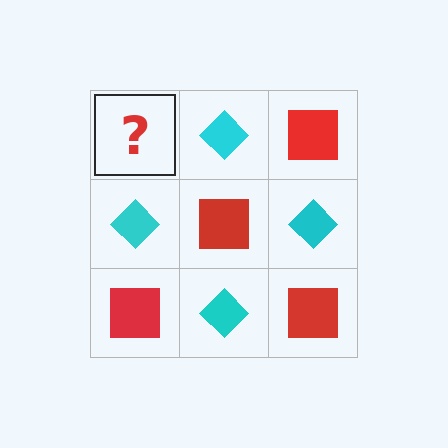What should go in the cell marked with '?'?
The missing cell should contain a red square.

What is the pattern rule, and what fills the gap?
The rule is that it alternates red square and cyan diamond in a checkerboard pattern. The gap should be filled with a red square.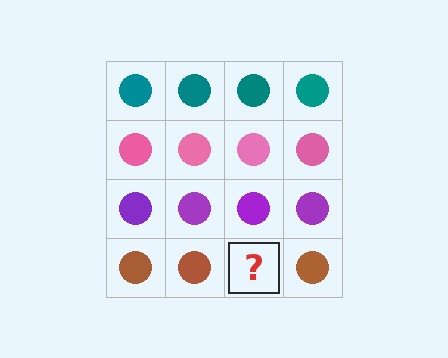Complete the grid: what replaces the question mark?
The question mark should be replaced with a brown circle.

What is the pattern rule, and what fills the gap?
The rule is that each row has a consistent color. The gap should be filled with a brown circle.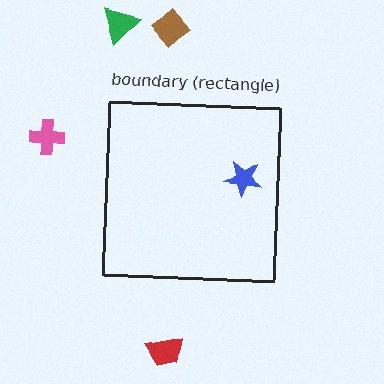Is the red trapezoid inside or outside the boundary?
Outside.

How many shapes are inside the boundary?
1 inside, 4 outside.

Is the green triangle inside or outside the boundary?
Outside.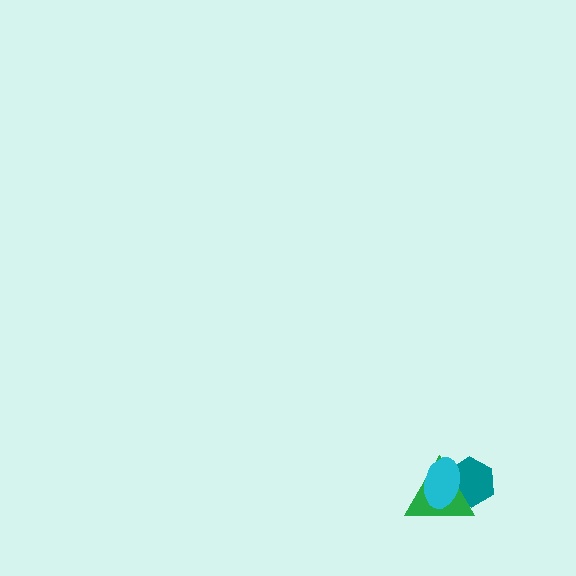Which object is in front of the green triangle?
The cyan ellipse is in front of the green triangle.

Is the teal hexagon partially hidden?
Yes, it is partially covered by another shape.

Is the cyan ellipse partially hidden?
No, no other shape covers it.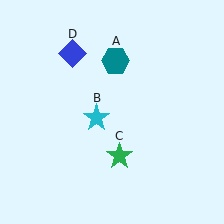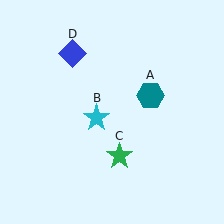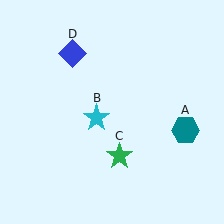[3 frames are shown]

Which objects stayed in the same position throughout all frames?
Cyan star (object B) and green star (object C) and blue diamond (object D) remained stationary.